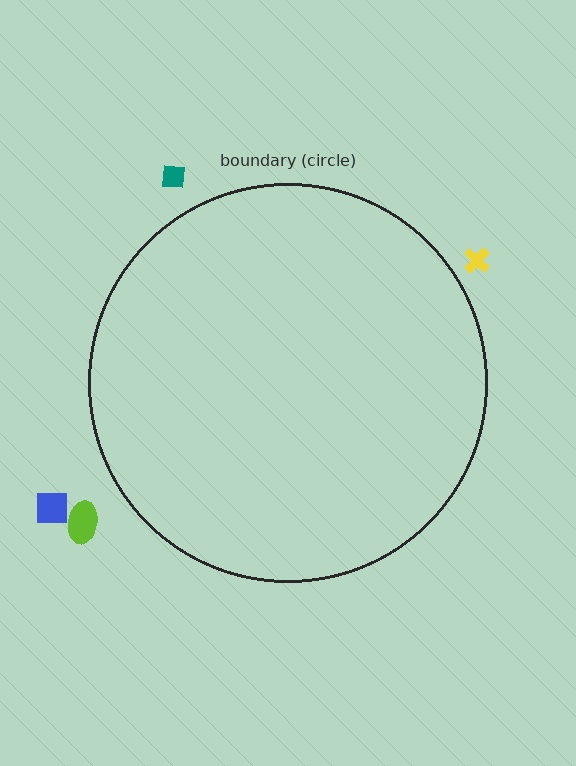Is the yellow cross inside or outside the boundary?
Outside.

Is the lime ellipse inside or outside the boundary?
Outside.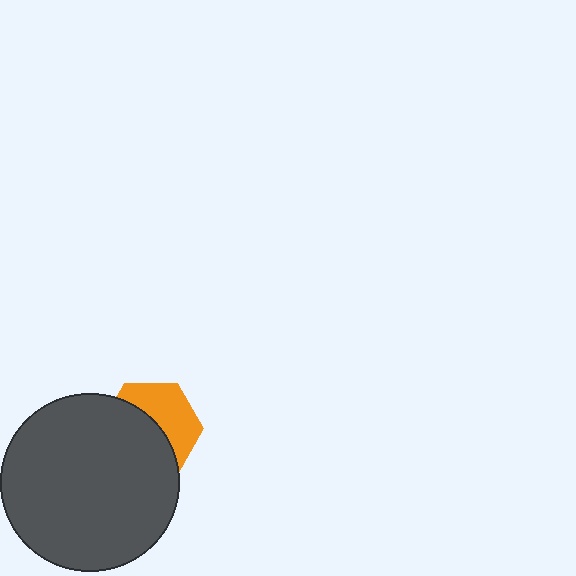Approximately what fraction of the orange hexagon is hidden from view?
Roughly 56% of the orange hexagon is hidden behind the dark gray circle.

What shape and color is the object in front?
The object in front is a dark gray circle.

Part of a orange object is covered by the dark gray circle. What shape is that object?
It is a hexagon.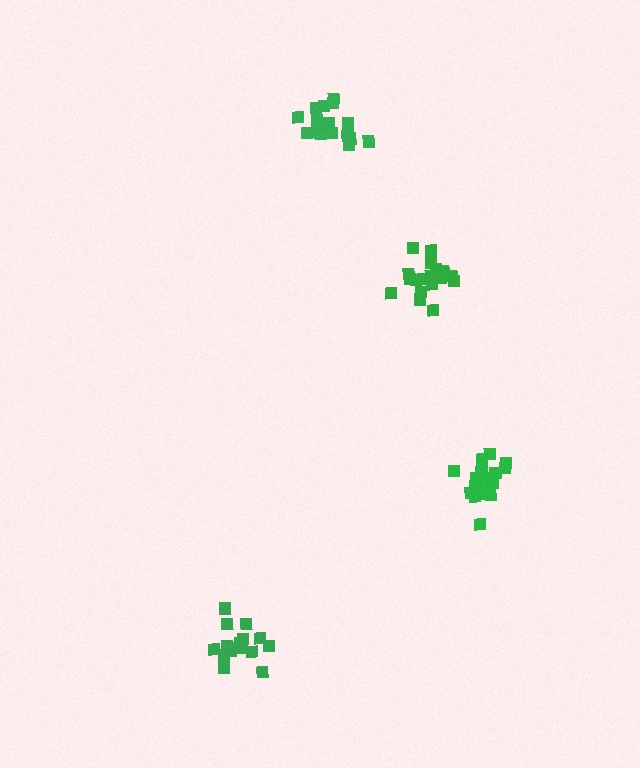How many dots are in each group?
Group 1: 19 dots, Group 2: 19 dots, Group 3: 18 dots, Group 4: 17 dots (73 total).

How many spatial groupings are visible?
There are 4 spatial groupings.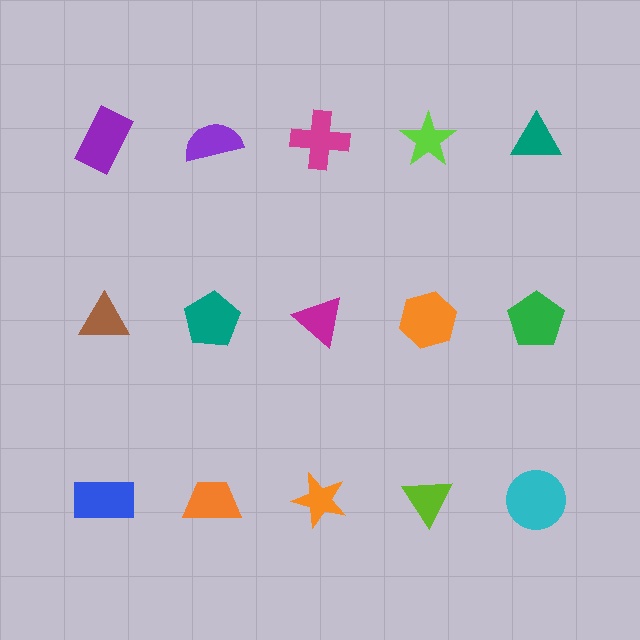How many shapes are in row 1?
5 shapes.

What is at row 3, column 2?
An orange trapezoid.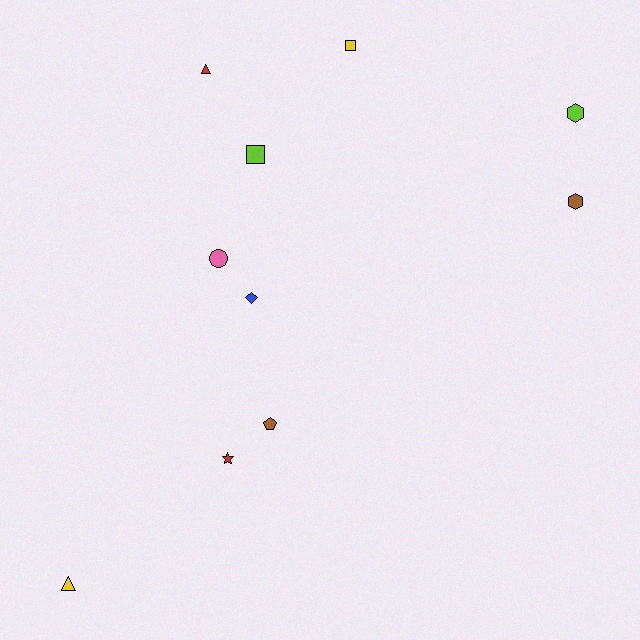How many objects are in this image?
There are 10 objects.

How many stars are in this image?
There is 1 star.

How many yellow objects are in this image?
There are 2 yellow objects.